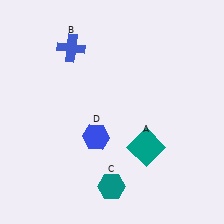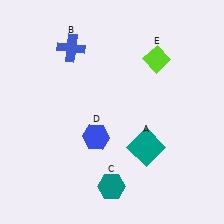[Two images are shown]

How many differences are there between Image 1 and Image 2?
There is 1 difference between the two images.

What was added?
A lime diamond (E) was added in Image 2.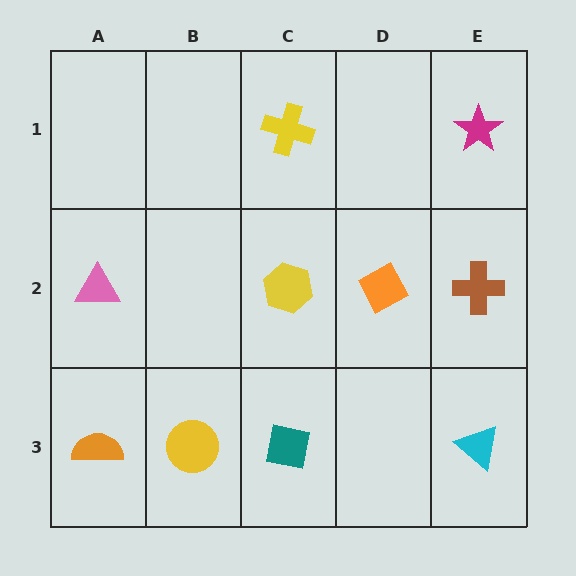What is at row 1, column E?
A magenta star.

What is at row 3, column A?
An orange semicircle.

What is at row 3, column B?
A yellow circle.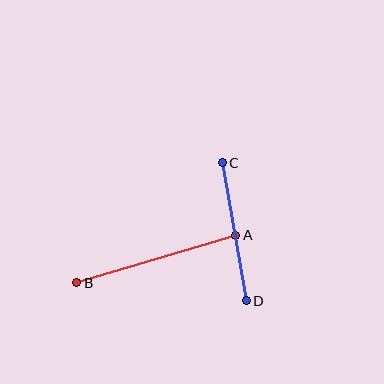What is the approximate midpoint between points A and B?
The midpoint is at approximately (156, 259) pixels.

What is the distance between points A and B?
The distance is approximately 166 pixels.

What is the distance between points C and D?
The distance is approximately 140 pixels.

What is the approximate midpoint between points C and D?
The midpoint is at approximately (234, 232) pixels.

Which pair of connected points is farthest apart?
Points A and B are farthest apart.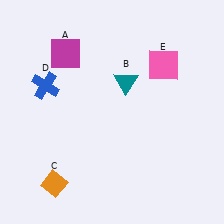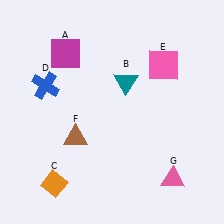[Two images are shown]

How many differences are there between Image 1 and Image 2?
There are 2 differences between the two images.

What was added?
A brown triangle (F), a pink triangle (G) were added in Image 2.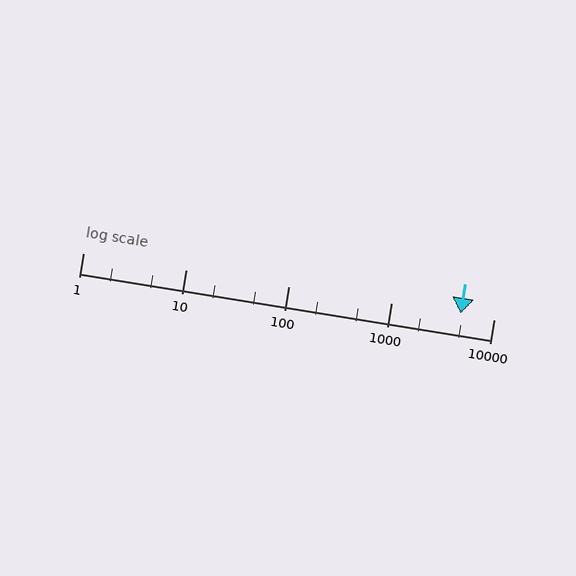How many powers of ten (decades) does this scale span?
The scale spans 4 decades, from 1 to 10000.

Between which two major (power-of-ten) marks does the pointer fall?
The pointer is between 1000 and 10000.